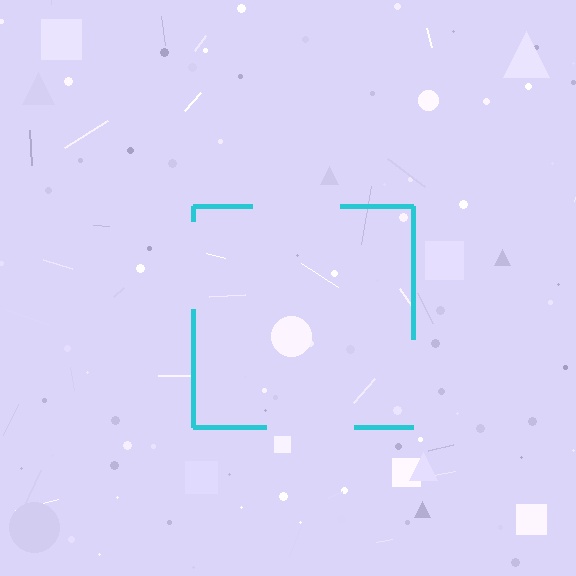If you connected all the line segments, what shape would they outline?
They would outline a square.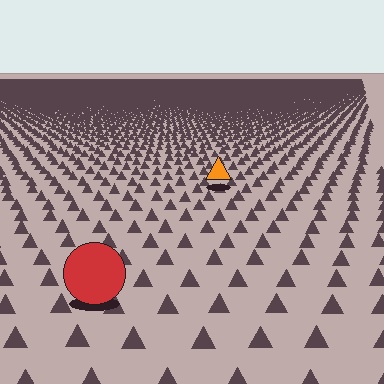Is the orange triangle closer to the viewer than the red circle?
No. The red circle is closer — you can tell from the texture gradient: the ground texture is coarser near it.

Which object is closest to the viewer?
The red circle is closest. The texture marks near it are larger and more spread out.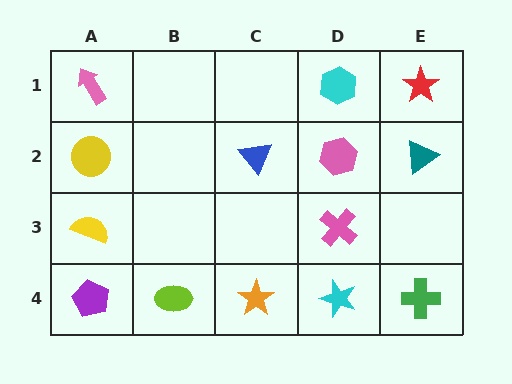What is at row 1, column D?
A cyan hexagon.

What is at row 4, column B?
A lime ellipse.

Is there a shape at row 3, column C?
No, that cell is empty.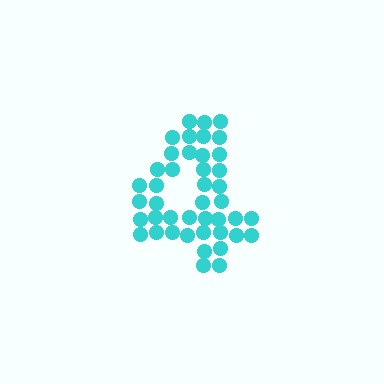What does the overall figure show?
The overall figure shows the digit 4.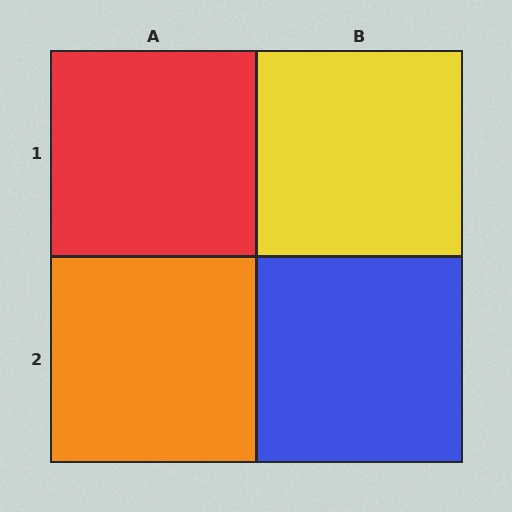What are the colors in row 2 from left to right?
Orange, blue.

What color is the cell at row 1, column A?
Red.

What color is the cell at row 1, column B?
Yellow.